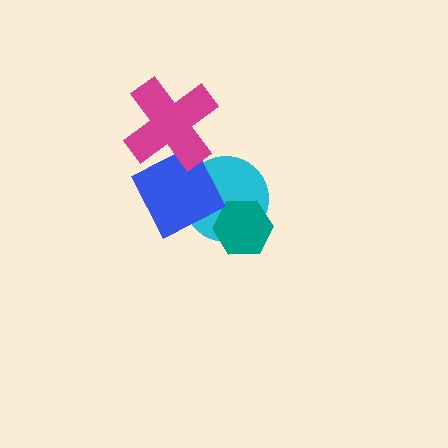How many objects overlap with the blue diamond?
2 objects overlap with the blue diamond.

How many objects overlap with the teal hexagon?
1 object overlaps with the teal hexagon.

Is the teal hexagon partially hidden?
No, no other shape covers it.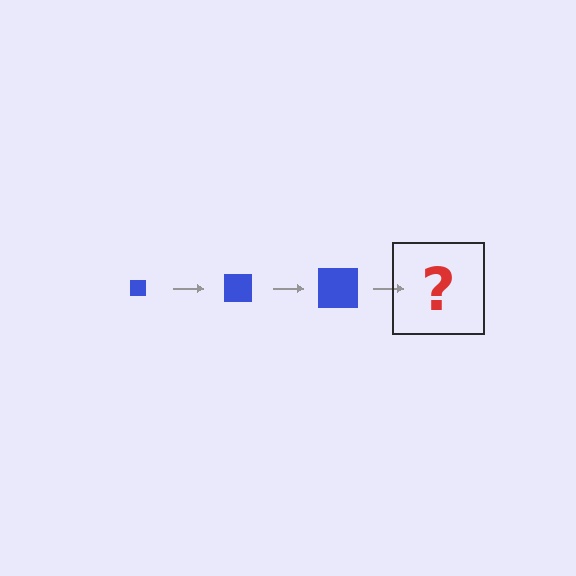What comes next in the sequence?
The next element should be a blue square, larger than the previous one.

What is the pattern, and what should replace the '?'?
The pattern is that the square gets progressively larger each step. The '?' should be a blue square, larger than the previous one.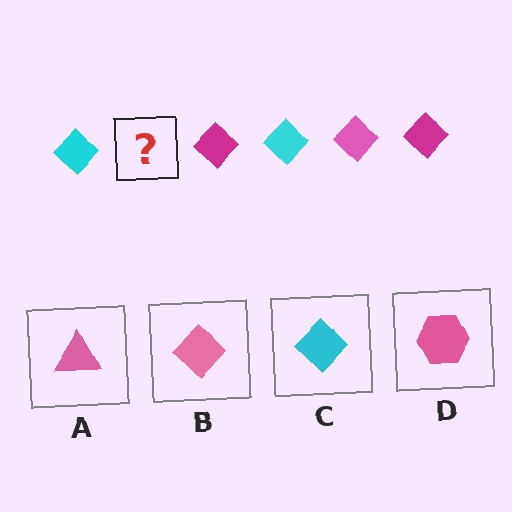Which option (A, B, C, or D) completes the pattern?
B.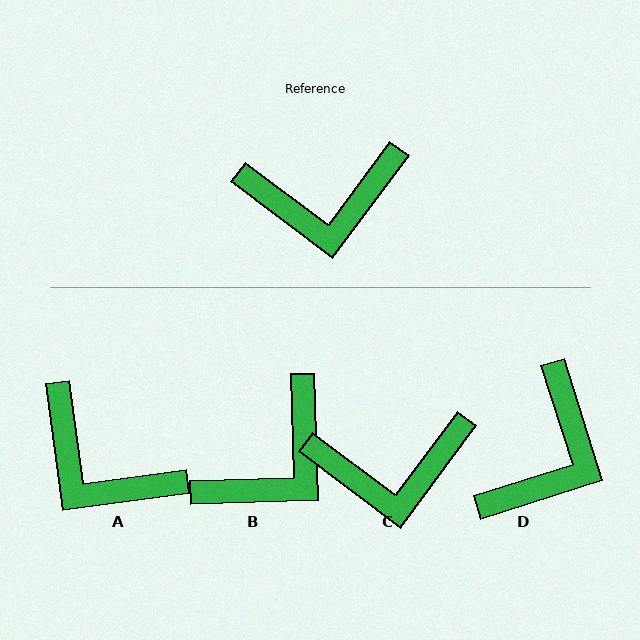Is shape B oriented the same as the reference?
No, it is off by about 38 degrees.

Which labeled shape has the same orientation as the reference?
C.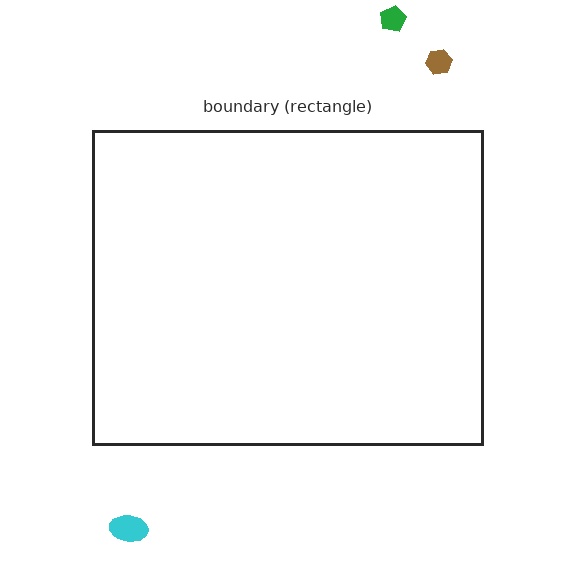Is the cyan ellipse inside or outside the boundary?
Outside.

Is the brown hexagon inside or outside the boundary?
Outside.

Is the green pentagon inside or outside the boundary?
Outside.